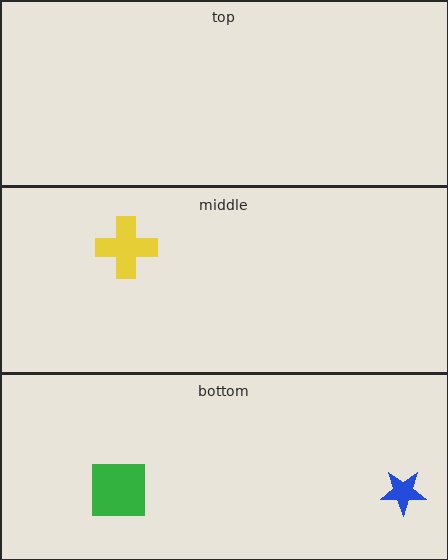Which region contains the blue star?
The bottom region.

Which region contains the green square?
The bottom region.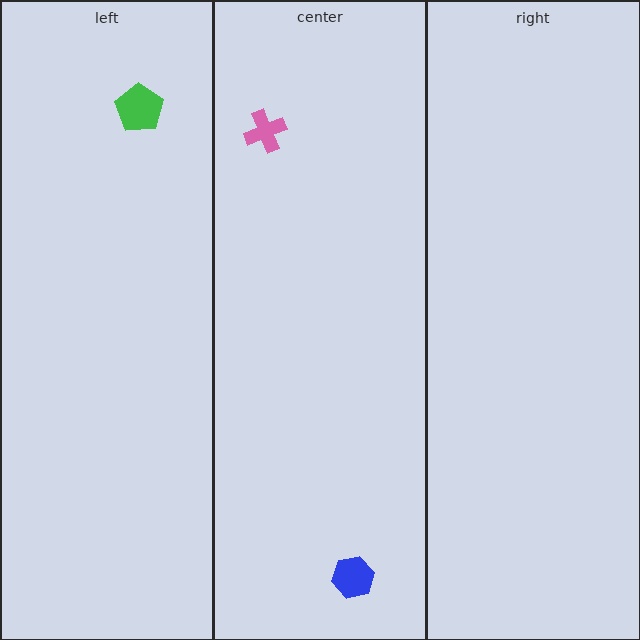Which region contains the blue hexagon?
The center region.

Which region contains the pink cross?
The center region.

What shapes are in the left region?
The green pentagon.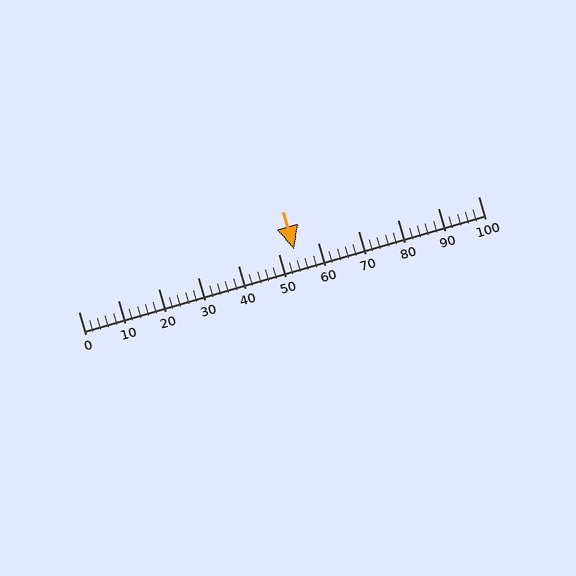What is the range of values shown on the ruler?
The ruler shows values from 0 to 100.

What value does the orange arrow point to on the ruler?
The orange arrow points to approximately 54.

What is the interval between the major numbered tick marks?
The major tick marks are spaced 10 units apart.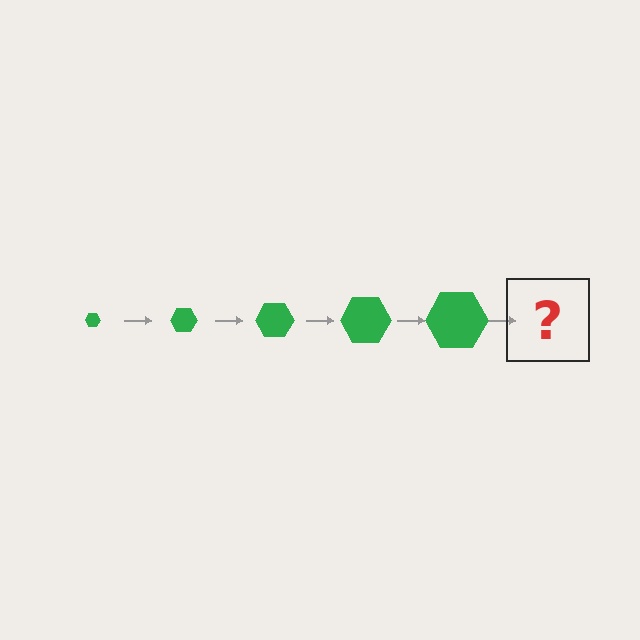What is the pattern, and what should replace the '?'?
The pattern is that the hexagon gets progressively larger each step. The '?' should be a green hexagon, larger than the previous one.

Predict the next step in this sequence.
The next step is a green hexagon, larger than the previous one.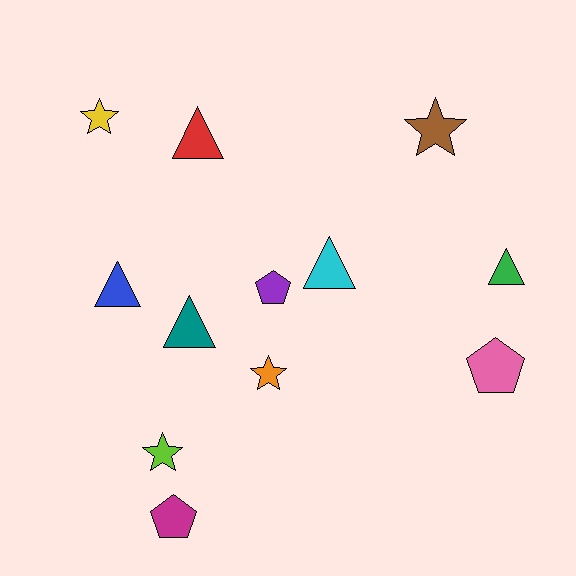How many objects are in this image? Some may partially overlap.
There are 12 objects.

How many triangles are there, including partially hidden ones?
There are 5 triangles.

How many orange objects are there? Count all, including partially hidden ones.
There is 1 orange object.